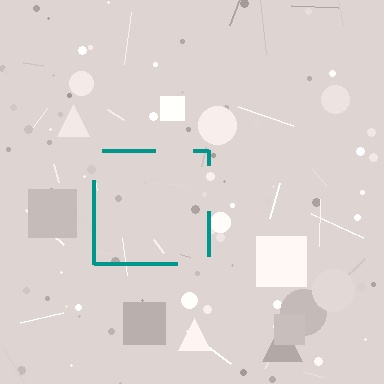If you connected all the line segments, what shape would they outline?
They would outline a square.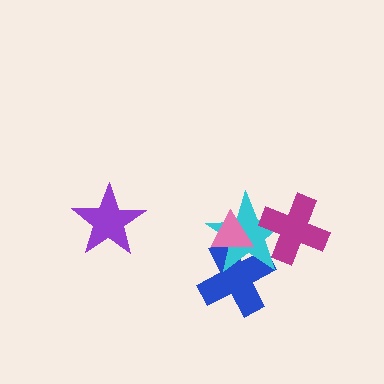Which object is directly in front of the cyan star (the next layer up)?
The magenta cross is directly in front of the cyan star.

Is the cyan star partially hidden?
Yes, it is partially covered by another shape.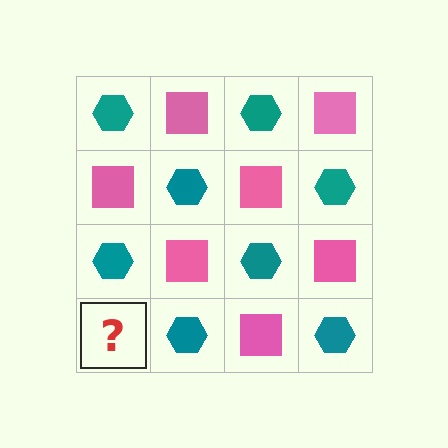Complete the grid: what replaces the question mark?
The question mark should be replaced with a pink square.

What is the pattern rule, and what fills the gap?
The rule is that it alternates teal hexagon and pink square in a checkerboard pattern. The gap should be filled with a pink square.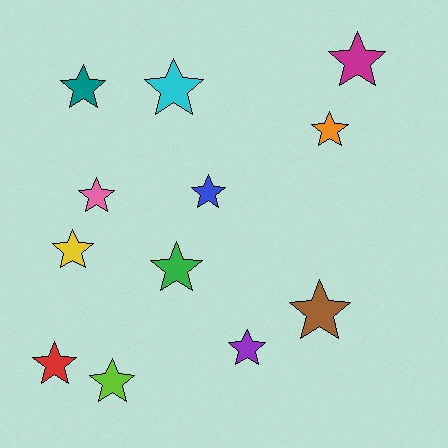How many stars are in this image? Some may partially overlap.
There are 12 stars.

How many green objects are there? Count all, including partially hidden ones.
There is 1 green object.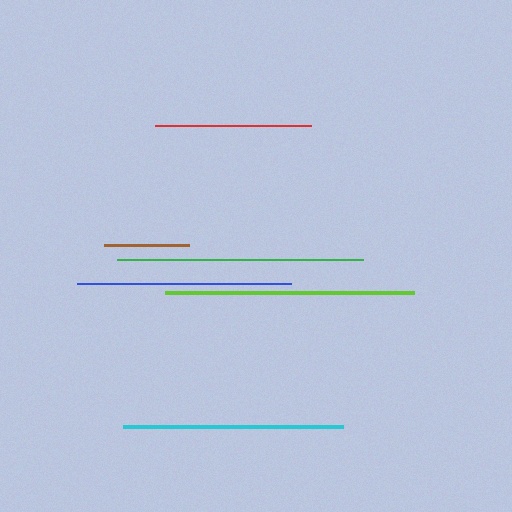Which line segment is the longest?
The lime line is the longest at approximately 249 pixels.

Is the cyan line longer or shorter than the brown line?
The cyan line is longer than the brown line.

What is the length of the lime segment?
The lime segment is approximately 249 pixels long.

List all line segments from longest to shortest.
From longest to shortest: lime, green, cyan, blue, red, brown.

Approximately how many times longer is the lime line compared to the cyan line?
The lime line is approximately 1.1 times the length of the cyan line.